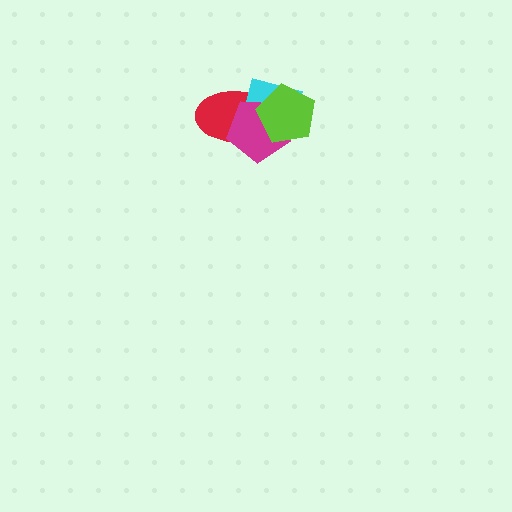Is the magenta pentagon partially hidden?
Yes, it is partially covered by another shape.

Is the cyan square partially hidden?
Yes, it is partially covered by another shape.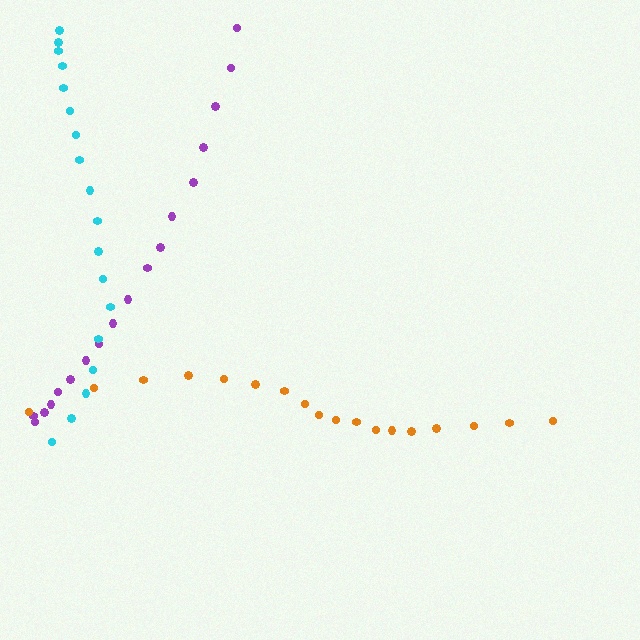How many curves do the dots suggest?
There are 3 distinct paths.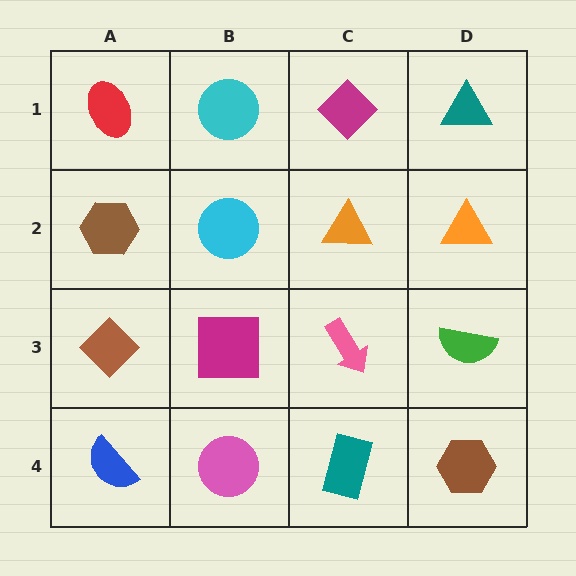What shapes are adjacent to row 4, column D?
A green semicircle (row 3, column D), a teal rectangle (row 4, column C).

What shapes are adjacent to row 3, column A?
A brown hexagon (row 2, column A), a blue semicircle (row 4, column A), a magenta square (row 3, column B).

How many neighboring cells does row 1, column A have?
2.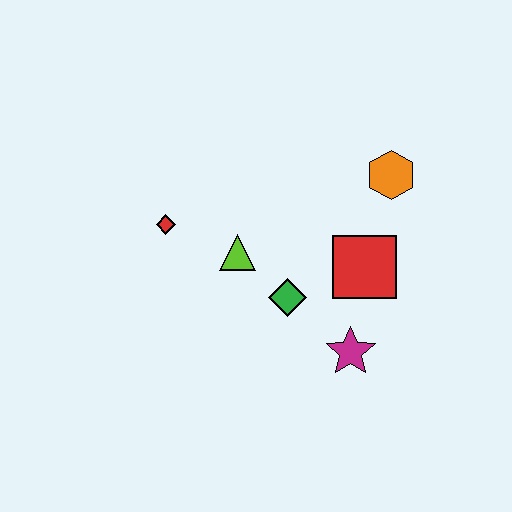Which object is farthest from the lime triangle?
The orange hexagon is farthest from the lime triangle.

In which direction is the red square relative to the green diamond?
The red square is to the right of the green diamond.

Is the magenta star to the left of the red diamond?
No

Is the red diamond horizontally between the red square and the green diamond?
No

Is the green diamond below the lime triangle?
Yes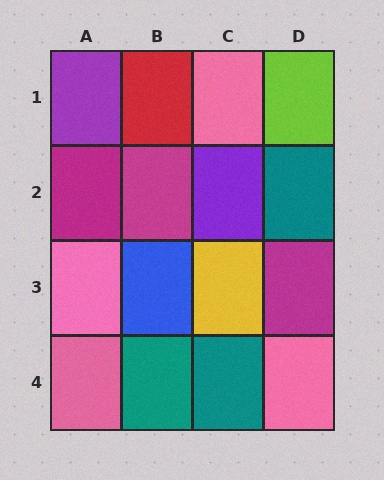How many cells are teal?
3 cells are teal.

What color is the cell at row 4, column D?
Pink.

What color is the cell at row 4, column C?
Teal.